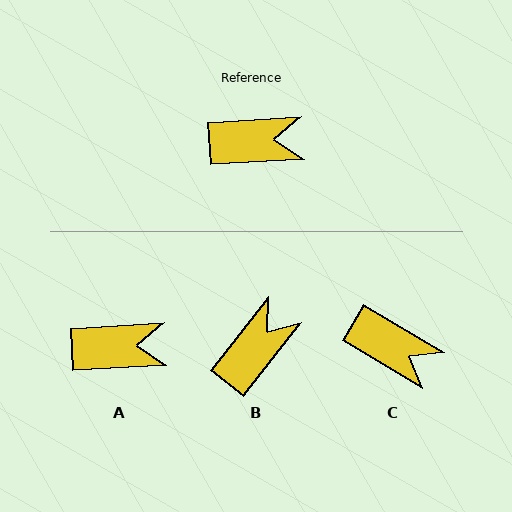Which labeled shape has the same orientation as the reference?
A.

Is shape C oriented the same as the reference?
No, it is off by about 34 degrees.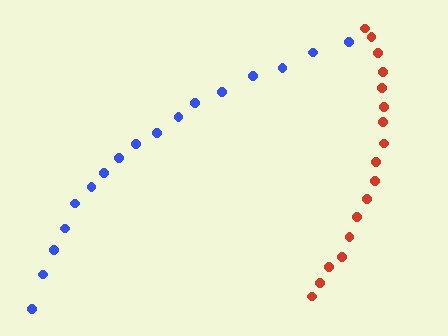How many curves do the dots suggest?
There are 2 distinct paths.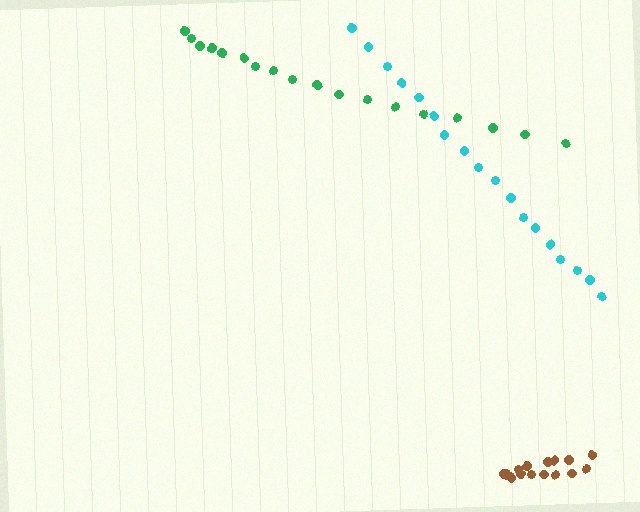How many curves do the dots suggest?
There are 3 distinct paths.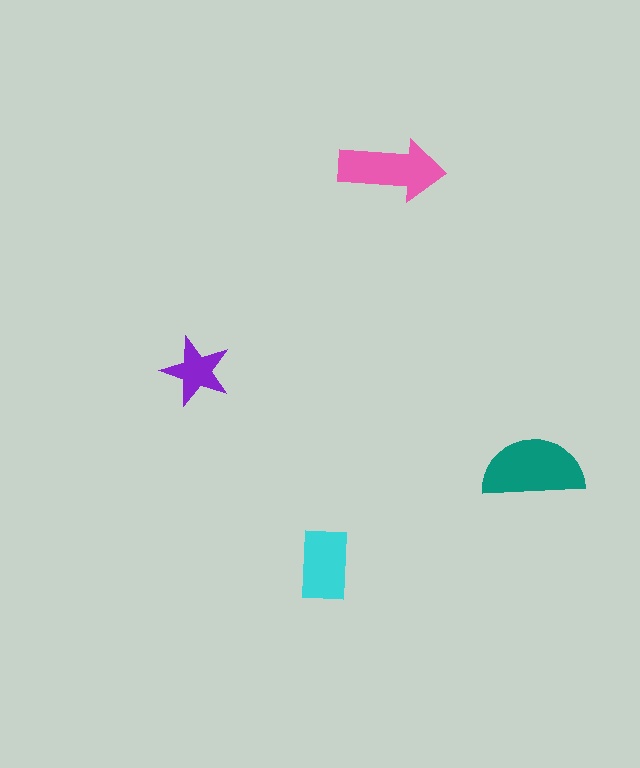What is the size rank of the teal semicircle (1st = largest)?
1st.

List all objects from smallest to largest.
The purple star, the cyan rectangle, the pink arrow, the teal semicircle.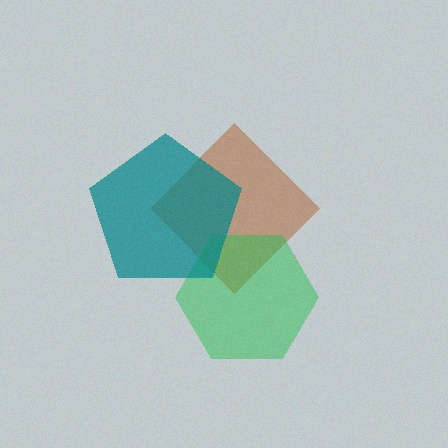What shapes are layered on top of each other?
The layered shapes are: a brown diamond, a green hexagon, a teal pentagon.